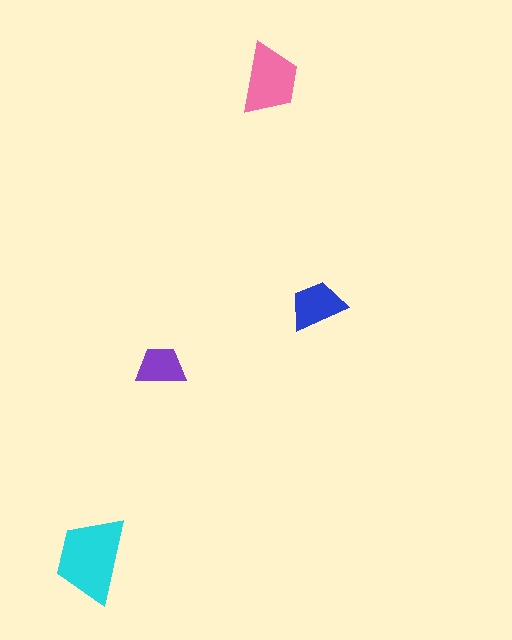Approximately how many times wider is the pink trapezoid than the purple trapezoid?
About 1.5 times wider.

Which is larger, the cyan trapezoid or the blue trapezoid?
The cyan one.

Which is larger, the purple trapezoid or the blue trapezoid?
The blue one.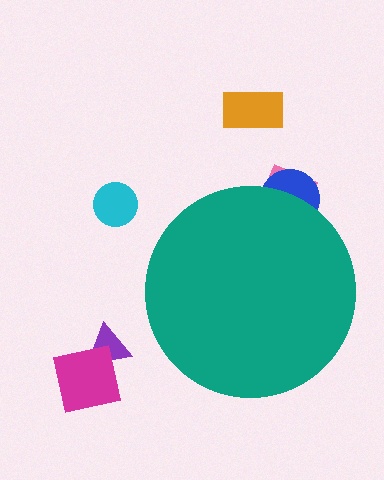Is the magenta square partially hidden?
No, the magenta square is fully visible.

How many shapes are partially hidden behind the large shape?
2 shapes are partially hidden.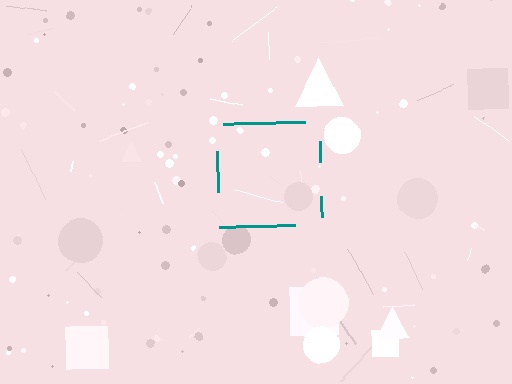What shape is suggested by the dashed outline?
The dashed outline suggests a square.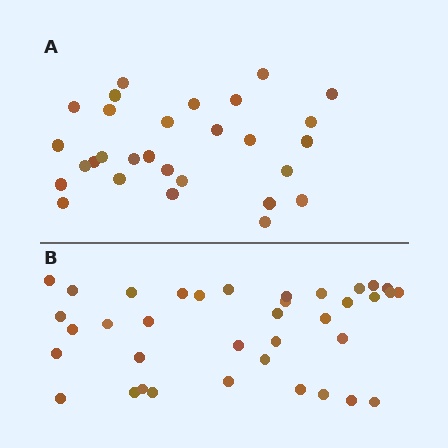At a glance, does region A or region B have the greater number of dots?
Region B (the bottom region) has more dots.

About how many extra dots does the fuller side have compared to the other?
Region B has roughly 8 or so more dots than region A.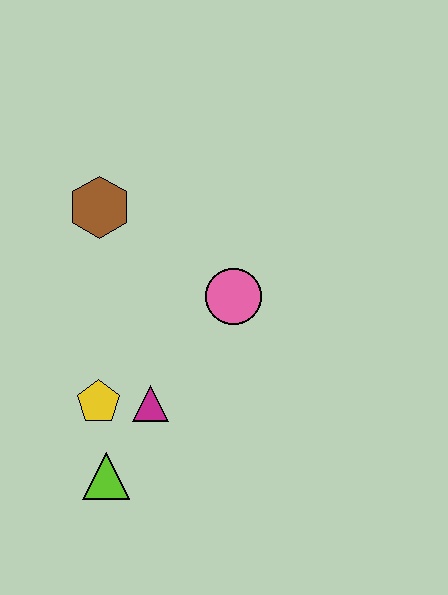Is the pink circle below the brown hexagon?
Yes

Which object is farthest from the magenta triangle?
The brown hexagon is farthest from the magenta triangle.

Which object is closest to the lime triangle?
The yellow pentagon is closest to the lime triangle.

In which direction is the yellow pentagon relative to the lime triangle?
The yellow pentagon is above the lime triangle.